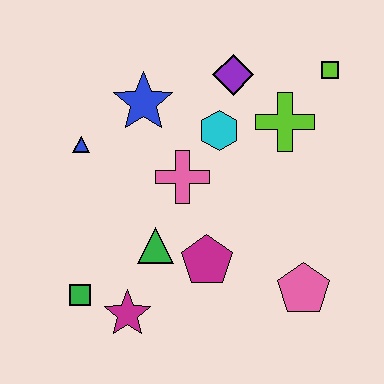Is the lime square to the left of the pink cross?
No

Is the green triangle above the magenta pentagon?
Yes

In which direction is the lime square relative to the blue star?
The lime square is to the right of the blue star.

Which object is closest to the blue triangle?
The blue star is closest to the blue triangle.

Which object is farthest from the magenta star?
The lime square is farthest from the magenta star.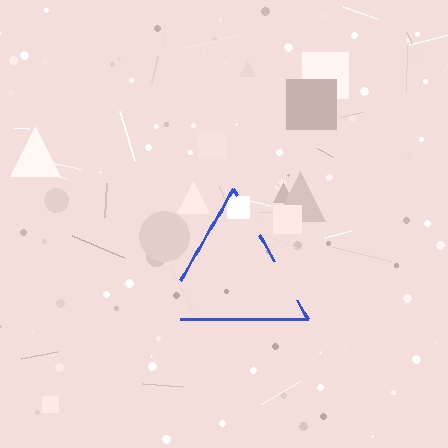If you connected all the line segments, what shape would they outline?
They would outline a triangle.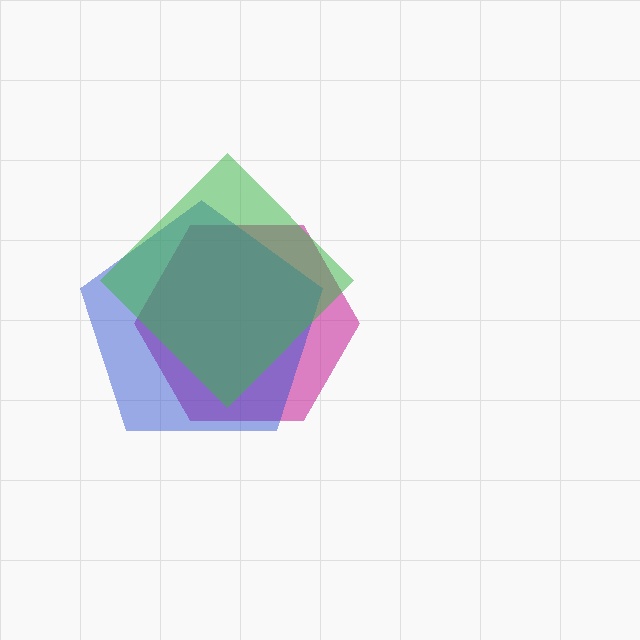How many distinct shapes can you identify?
There are 3 distinct shapes: a magenta hexagon, a blue pentagon, a green diamond.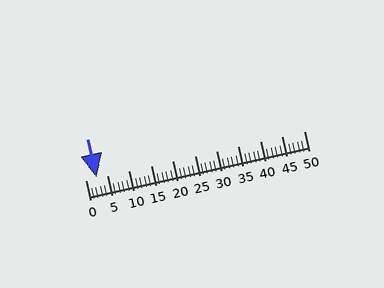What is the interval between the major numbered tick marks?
The major tick marks are spaced 5 units apart.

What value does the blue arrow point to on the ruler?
The blue arrow points to approximately 2.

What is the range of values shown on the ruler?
The ruler shows values from 0 to 50.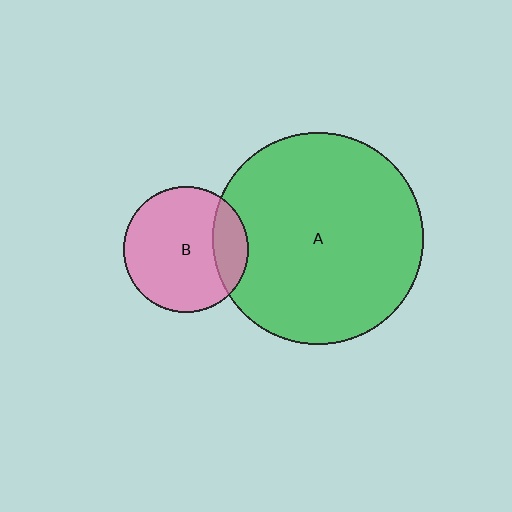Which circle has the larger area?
Circle A (green).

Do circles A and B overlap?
Yes.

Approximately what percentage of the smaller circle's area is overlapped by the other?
Approximately 20%.